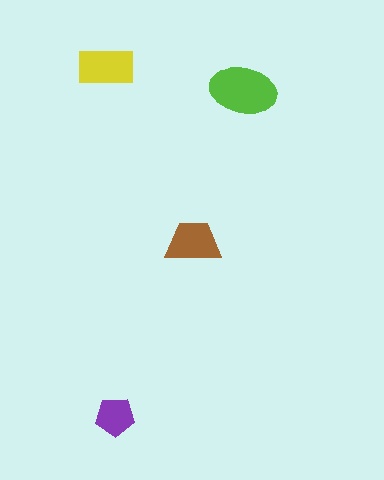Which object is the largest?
The lime ellipse.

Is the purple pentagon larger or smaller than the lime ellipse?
Smaller.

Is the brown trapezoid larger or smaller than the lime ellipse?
Smaller.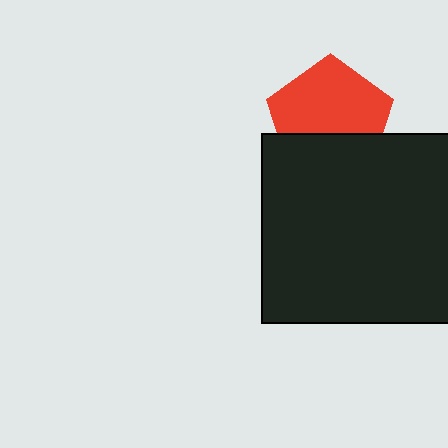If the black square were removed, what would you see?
You would see the complete red pentagon.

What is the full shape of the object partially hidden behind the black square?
The partially hidden object is a red pentagon.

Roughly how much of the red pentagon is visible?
About half of it is visible (roughly 64%).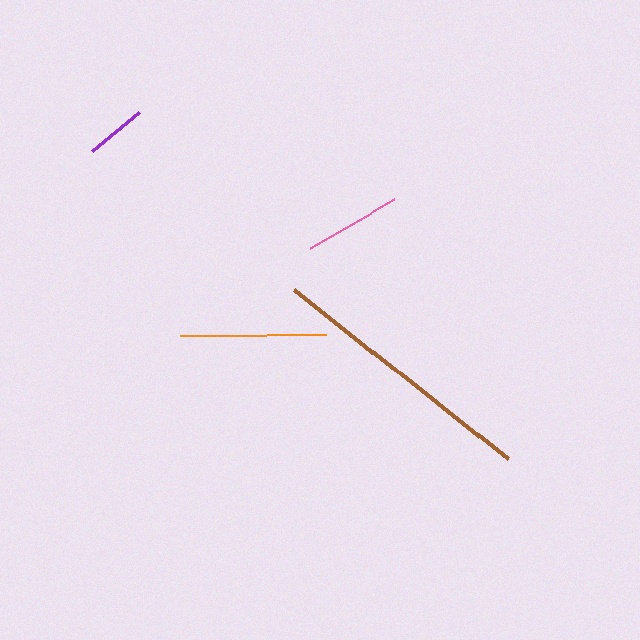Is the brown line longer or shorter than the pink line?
The brown line is longer than the pink line.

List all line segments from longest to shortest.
From longest to shortest: brown, orange, pink, purple.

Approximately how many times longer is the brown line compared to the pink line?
The brown line is approximately 2.8 times the length of the pink line.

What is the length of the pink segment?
The pink segment is approximately 97 pixels long.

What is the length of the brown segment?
The brown segment is approximately 274 pixels long.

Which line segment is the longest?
The brown line is the longest at approximately 274 pixels.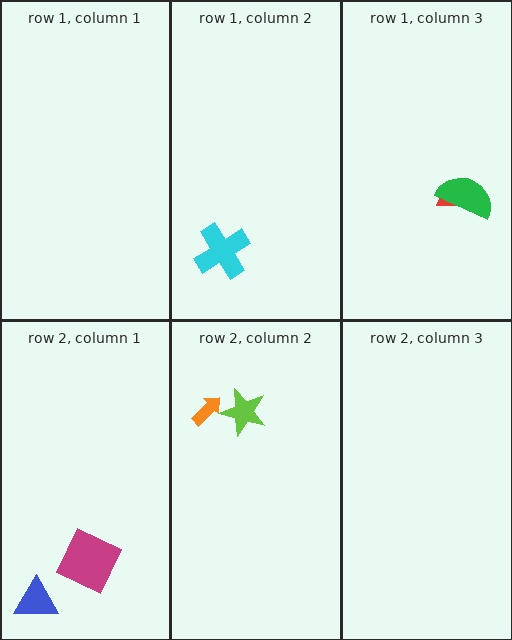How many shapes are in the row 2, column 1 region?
2.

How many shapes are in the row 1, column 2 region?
1.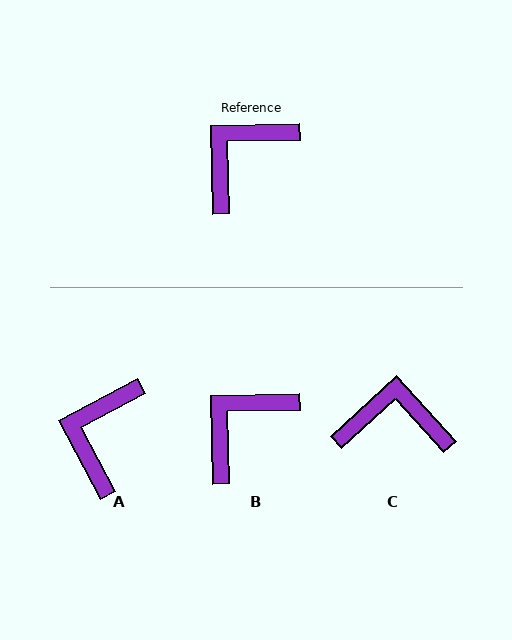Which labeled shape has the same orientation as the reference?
B.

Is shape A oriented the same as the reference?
No, it is off by about 27 degrees.